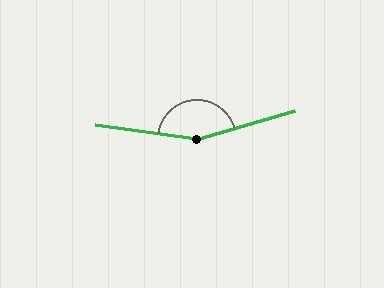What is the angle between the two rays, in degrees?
Approximately 156 degrees.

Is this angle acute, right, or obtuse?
It is obtuse.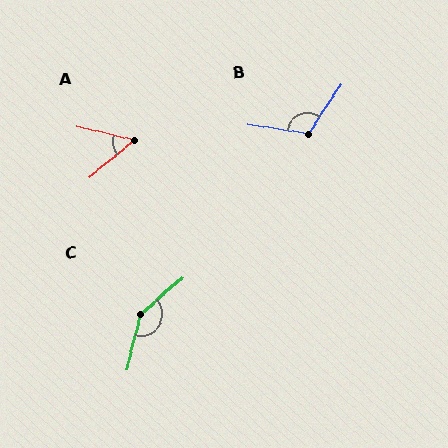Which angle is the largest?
C, at approximately 145 degrees.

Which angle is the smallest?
A, at approximately 53 degrees.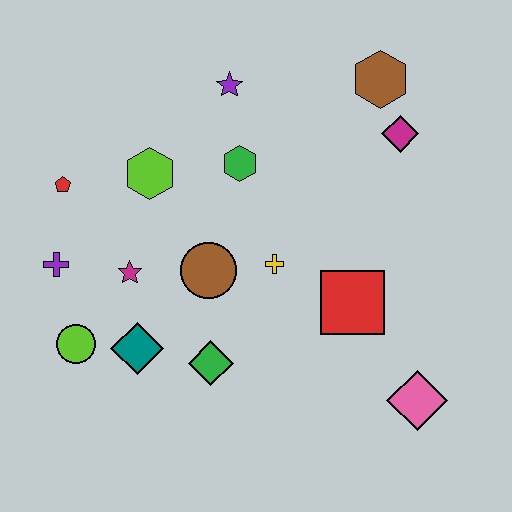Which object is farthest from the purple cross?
The pink diamond is farthest from the purple cross.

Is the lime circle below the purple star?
Yes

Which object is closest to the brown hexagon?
The magenta diamond is closest to the brown hexagon.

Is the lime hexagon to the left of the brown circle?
Yes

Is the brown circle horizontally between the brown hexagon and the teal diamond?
Yes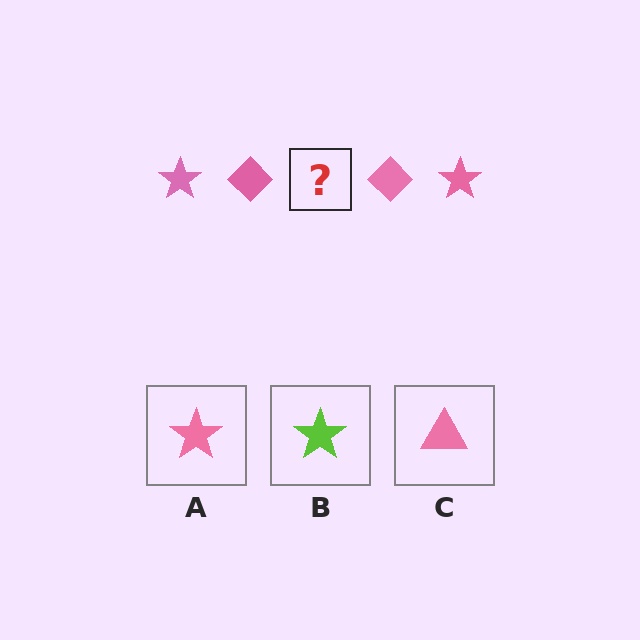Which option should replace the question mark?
Option A.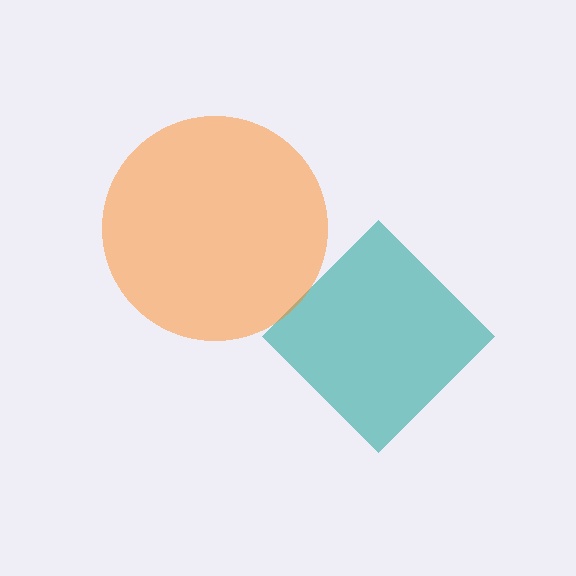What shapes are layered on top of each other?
The layered shapes are: a teal diamond, an orange circle.